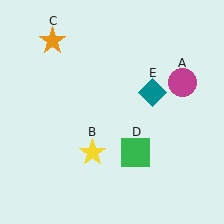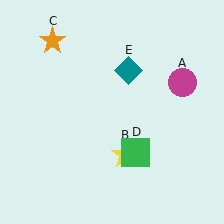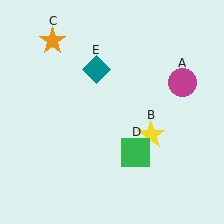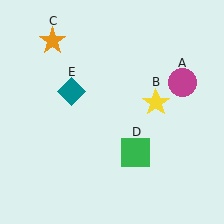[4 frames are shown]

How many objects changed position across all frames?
2 objects changed position: yellow star (object B), teal diamond (object E).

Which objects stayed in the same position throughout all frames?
Magenta circle (object A) and orange star (object C) and green square (object D) remained stationary.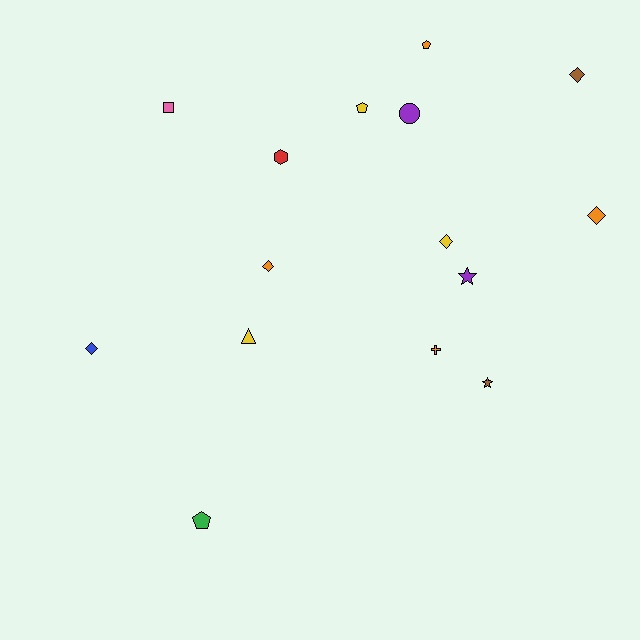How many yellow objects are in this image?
There are 3 yellow objects.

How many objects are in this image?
There are 15 objects.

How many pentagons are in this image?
There are 3 pentagons.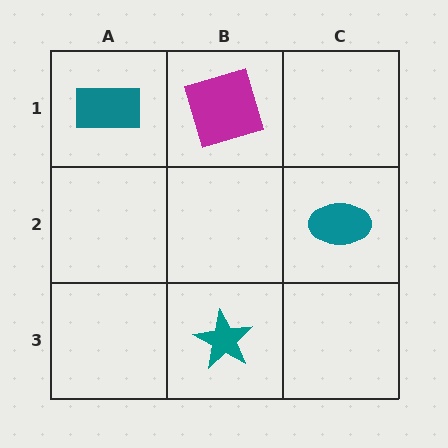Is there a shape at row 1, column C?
No, that cell is empty.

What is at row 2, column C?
A teal ellipse.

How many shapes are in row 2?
1 shape.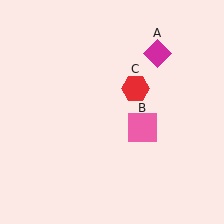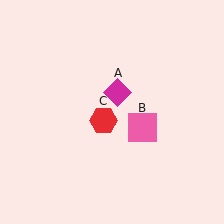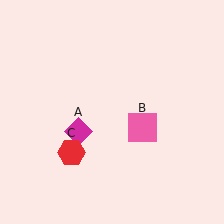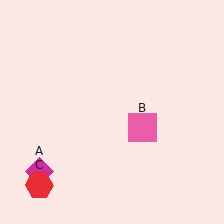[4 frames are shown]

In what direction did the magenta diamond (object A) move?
The magenta diamond (object A) moved down and to the left.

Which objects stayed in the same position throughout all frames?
Pink square (object B) remained stationary.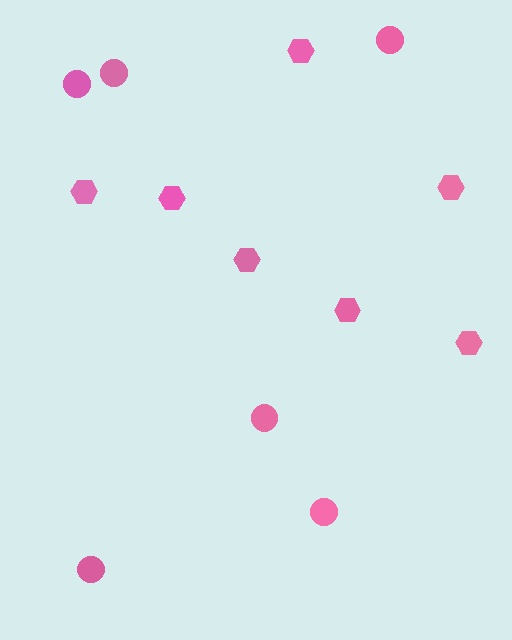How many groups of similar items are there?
There are 2 groups: one group of circles (6) and one group of hexagons (7).